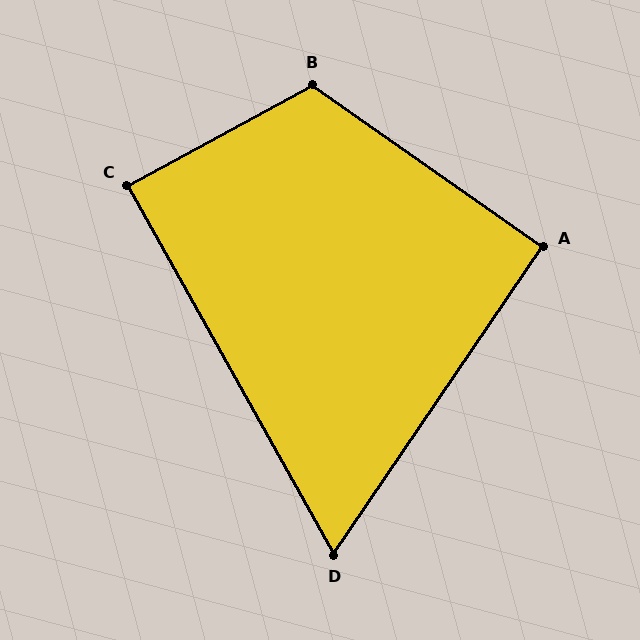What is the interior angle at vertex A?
Approximately 91 degrees (approximately right).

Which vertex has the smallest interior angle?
D, at approximately 63 degrees.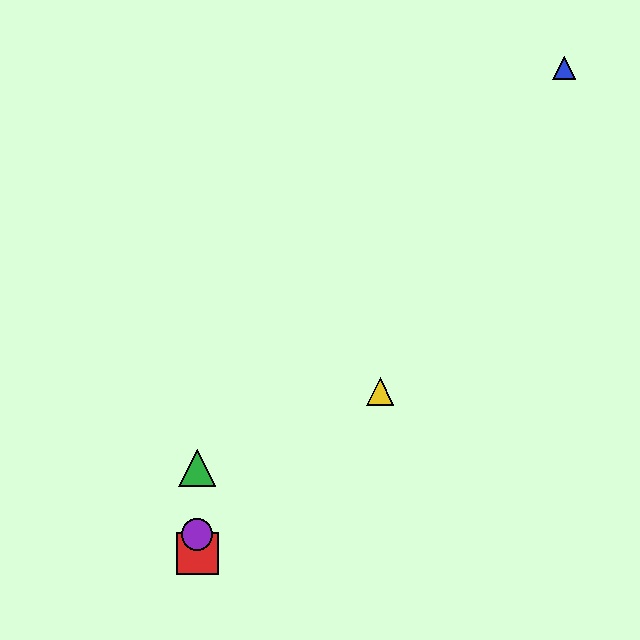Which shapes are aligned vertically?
The red square, the green triangle, the purple circle are aligned vertically.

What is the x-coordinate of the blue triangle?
The blue triangle is at x≈564.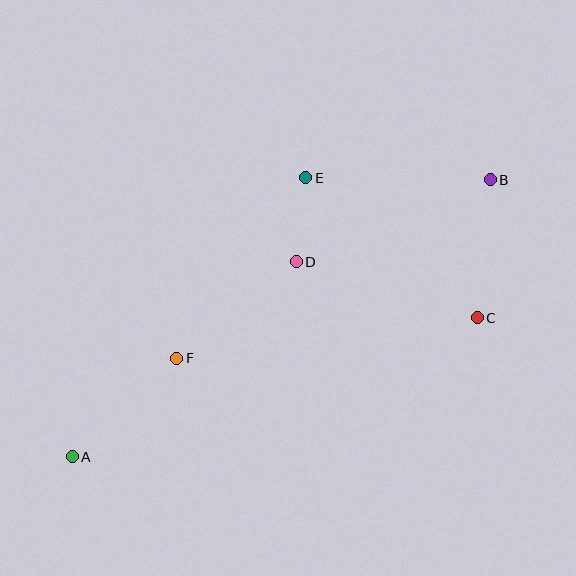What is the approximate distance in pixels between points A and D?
The distance between A and D is approximately 297 pixels.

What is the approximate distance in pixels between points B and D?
The distance between B and D is approximately 211 pixels.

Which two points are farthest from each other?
Points A and B are farthest from each other.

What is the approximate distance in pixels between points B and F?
The distance between B and F is approximately 361 pixels.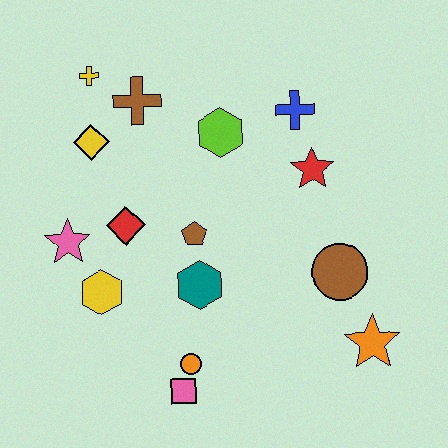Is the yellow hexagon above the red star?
No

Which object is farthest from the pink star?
The orange star is farthest from the pink star.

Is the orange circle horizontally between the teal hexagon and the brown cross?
Yes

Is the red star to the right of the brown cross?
Yes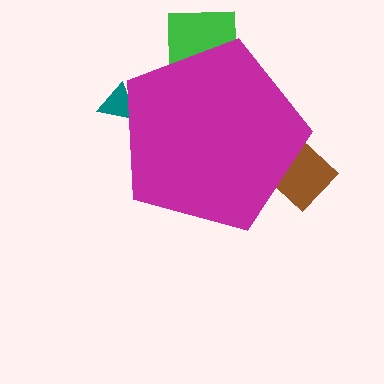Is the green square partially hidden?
Yes, the green square is partially hidden behind the magenta pentagon.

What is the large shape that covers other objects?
A magenta pentagon.